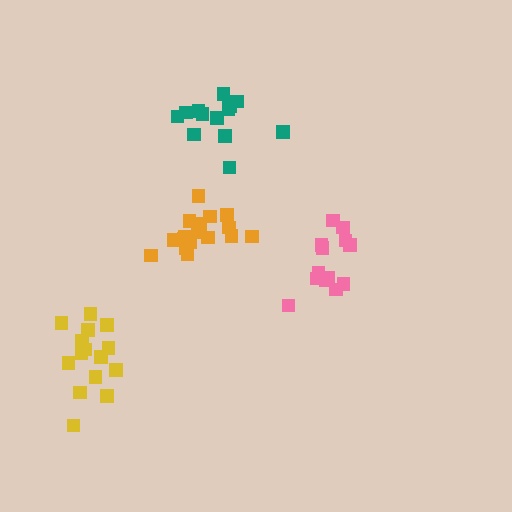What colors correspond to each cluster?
The clusters are colored: orange, pink, yellow, teal.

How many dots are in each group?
Group 1: 18 dots, Group 2: 13 dots, Group 3: 15 dots, Group 4: 14 dots (60 total).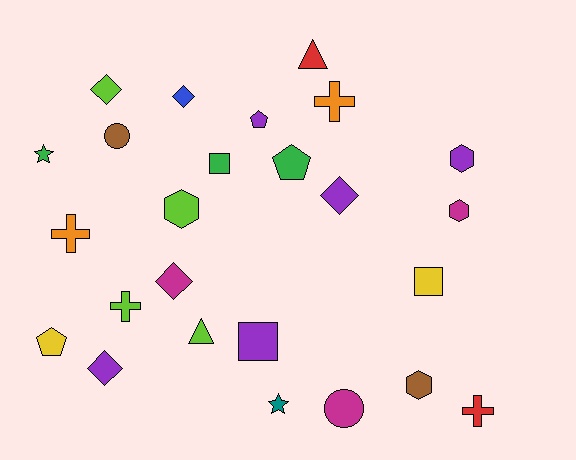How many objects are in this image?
There are 25 objects.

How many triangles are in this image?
There are 2 triangles.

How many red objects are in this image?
There are 2 red objects.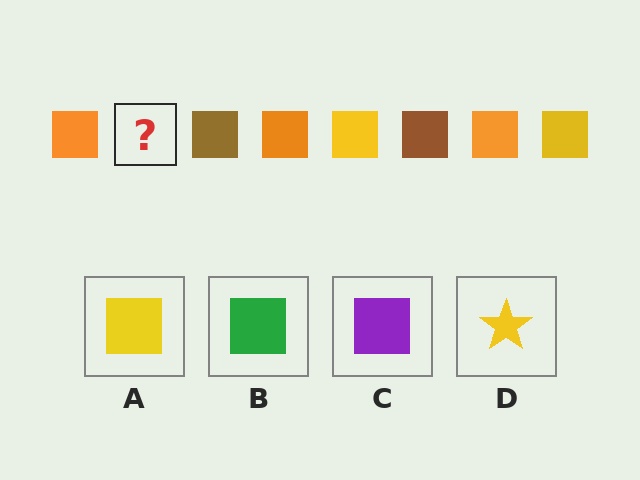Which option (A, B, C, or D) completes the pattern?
A.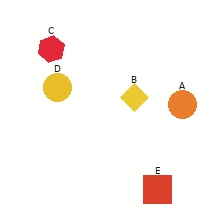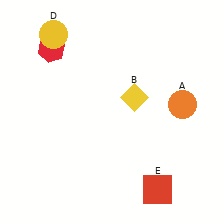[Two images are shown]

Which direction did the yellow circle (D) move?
The yellow circle (D) moved up.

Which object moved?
The yellow circle (D) moved up.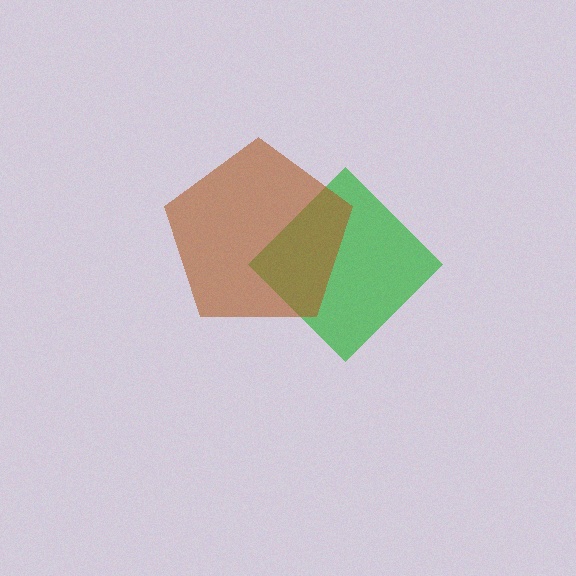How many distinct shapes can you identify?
There are 2 distinct shapes: a green diamond, a brown pentagon.